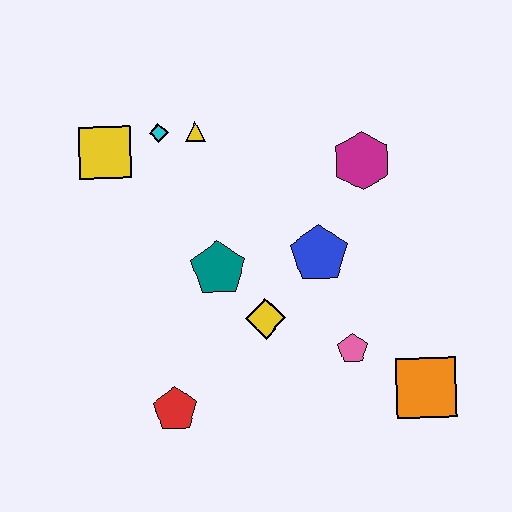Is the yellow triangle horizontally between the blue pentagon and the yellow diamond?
No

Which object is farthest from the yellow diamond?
The yellow square is farthest from the yellow diamond.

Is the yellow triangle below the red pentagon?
No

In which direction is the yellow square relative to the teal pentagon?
The yellow square is above the teal pentagon.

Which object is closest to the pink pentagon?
The orange square is closest to the pink pentagon.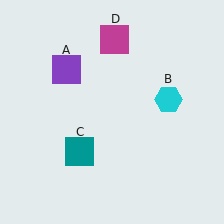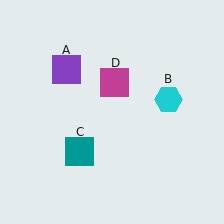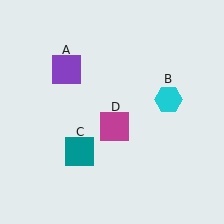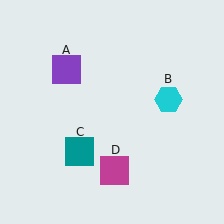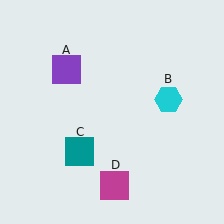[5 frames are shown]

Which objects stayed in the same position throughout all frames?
Purple square (object A) and cyan hexagon (object B) and teal square (object C) remained stationary.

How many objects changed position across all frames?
1 object changed position: magenta square (object D).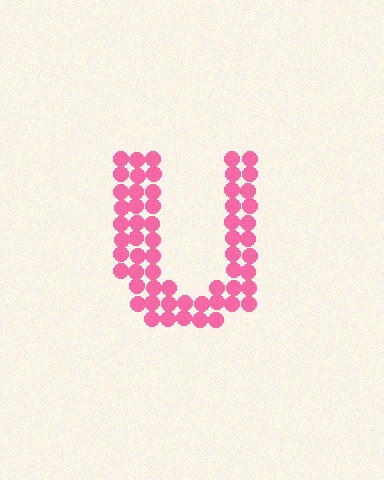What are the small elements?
The small elements are circles.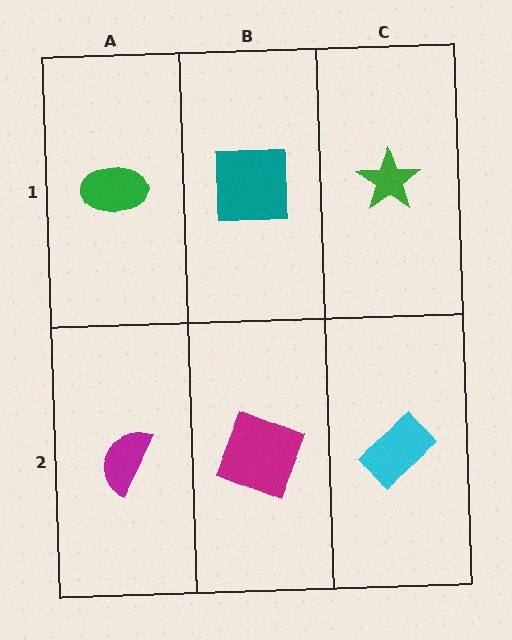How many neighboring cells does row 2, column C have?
2.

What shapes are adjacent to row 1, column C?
A cyan rectangle (row 2, column C), a teal square (row 1, column B).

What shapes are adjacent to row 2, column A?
A green ellipse (row 1, column A), a magenta square (row 2, column B).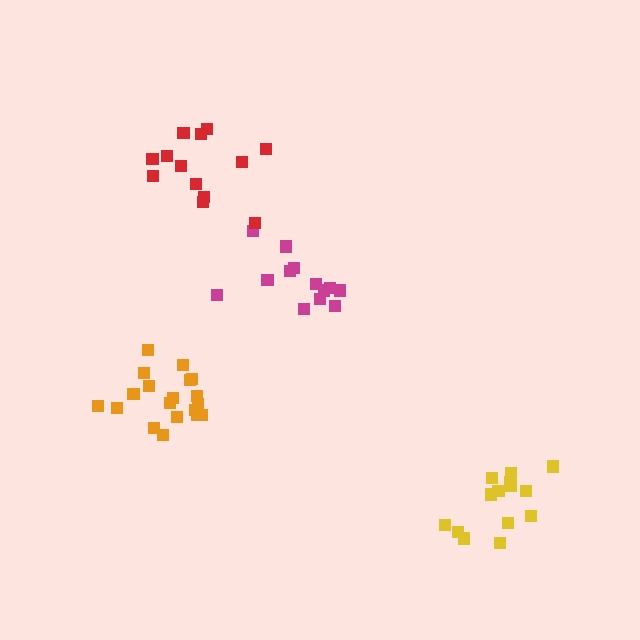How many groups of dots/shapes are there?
There are 4 groups.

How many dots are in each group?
Group 1: 19 dots, Group 2: 13 dots, Group 3: 13 dots, Group 4: 14 dots (59 total).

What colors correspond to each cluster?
The clusters are colored: orange, magenta, red, yellow.